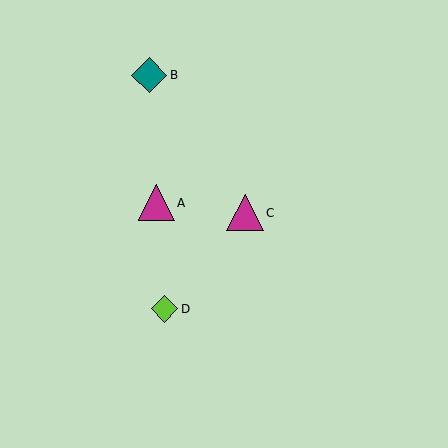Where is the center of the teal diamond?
The center of the teal diamond is at (149, 75).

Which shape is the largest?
The magenta triangle (labeled C) is the largest.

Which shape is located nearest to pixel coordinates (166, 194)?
The magenta triangle (labeled A) at (157, 203) is nearest to that location.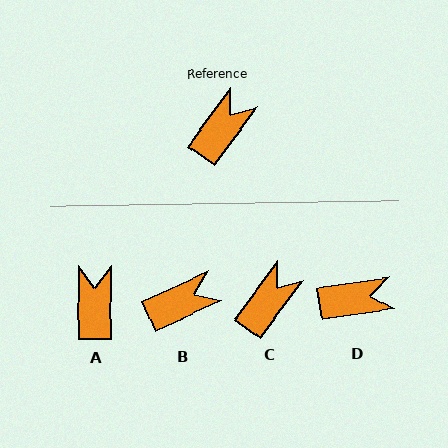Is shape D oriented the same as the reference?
No, it is off by about 45 degrees.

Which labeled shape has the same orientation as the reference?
C.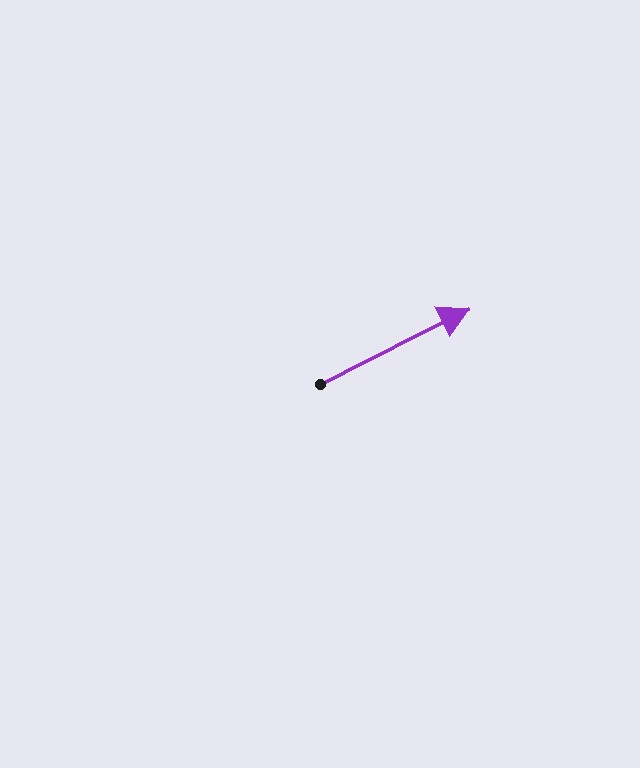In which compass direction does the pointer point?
Northeast.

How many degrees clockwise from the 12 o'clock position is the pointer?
Approximately 63 degrees.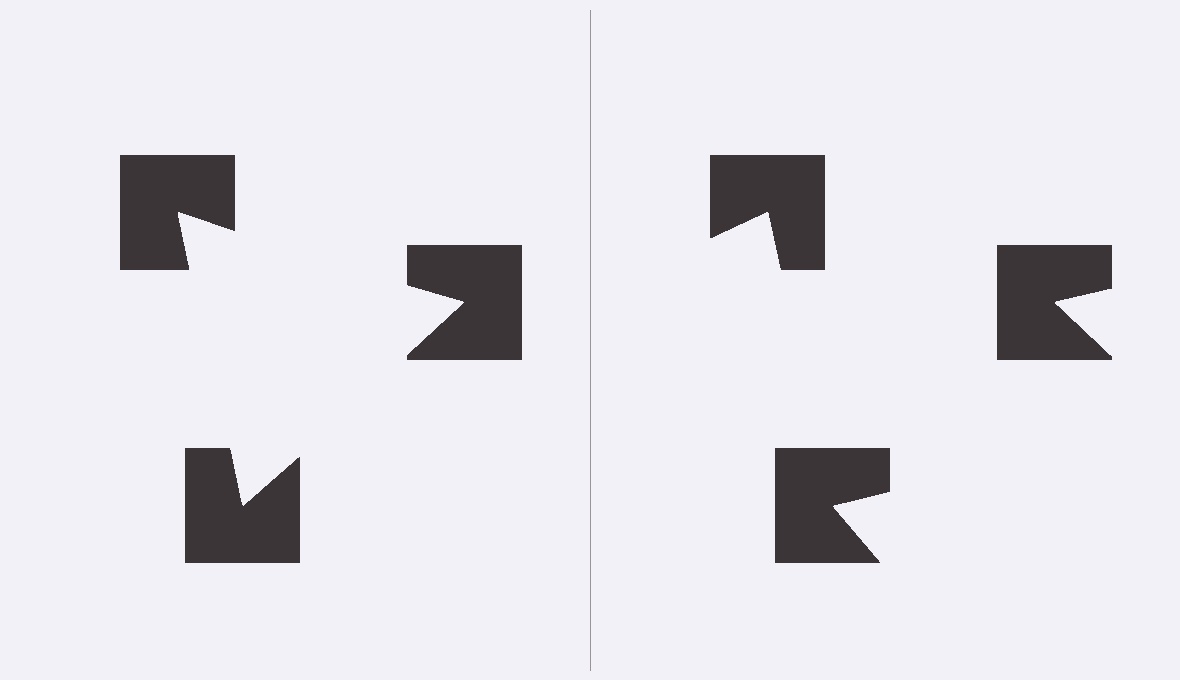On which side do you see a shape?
An illusory triangle appears on the left side. On the right side the wedge cuts are rotated, so no coherent shape forms.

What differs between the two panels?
The notched squares are positioned identically on both sides; only the wedge orientations differ. On the left they align to a triangle; on the right they are misaligned.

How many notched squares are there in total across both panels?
6 — 3 on each side.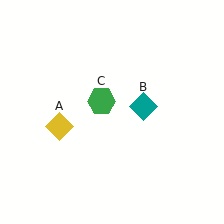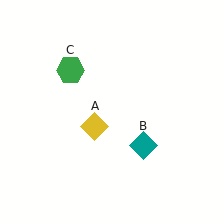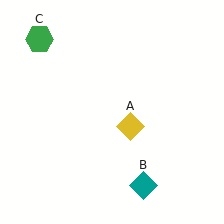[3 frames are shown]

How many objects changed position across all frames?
3 objects changed position: yellow diamond (object A), teal diamond (object B), green hexagon (object C).